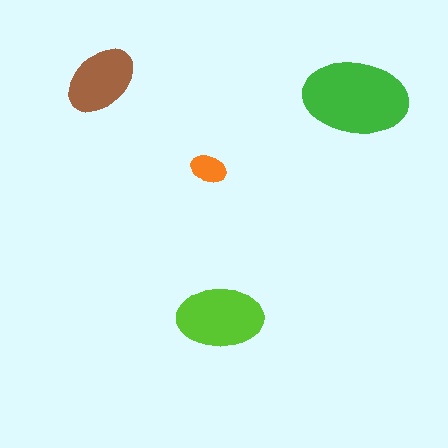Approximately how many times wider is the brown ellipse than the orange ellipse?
About 2 times wider.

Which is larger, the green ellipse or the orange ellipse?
The green one.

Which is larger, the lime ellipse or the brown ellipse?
The lime one.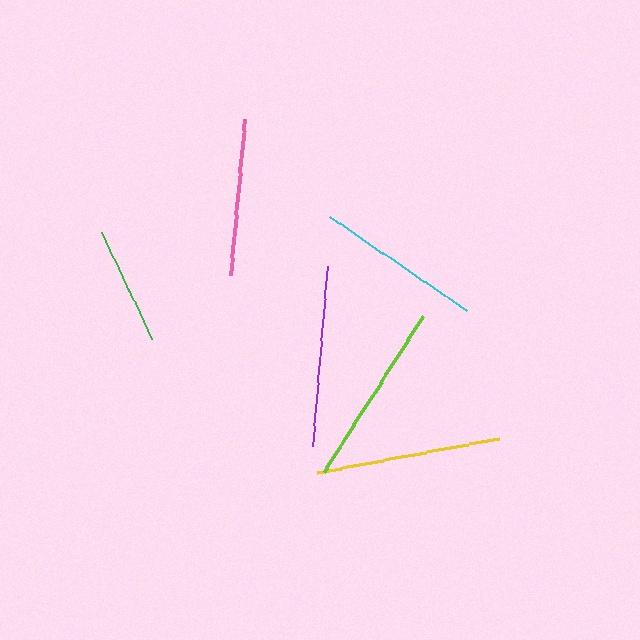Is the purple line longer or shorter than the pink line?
The purple line is longer than the pink line.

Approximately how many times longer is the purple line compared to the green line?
The purple line is approximately 1.5 times the length of the green line.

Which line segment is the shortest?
The green line is the shortest at approximately 118 pixels.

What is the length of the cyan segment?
The cyan segment is approximately 166 pixels long.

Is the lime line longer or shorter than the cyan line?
The lime line is longer than the cyan line.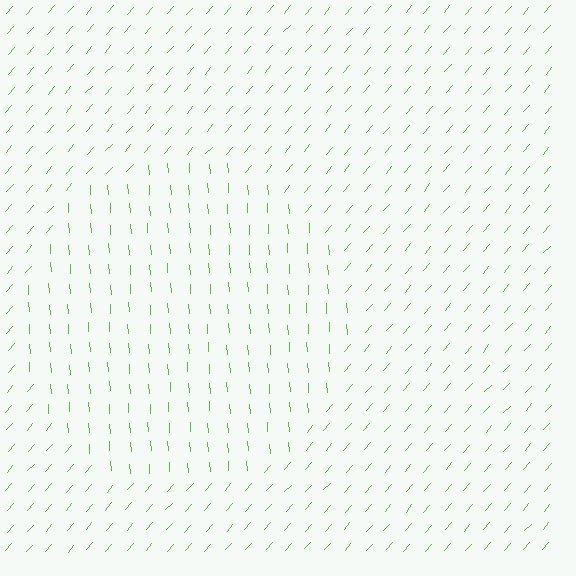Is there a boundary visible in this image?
Yes, there is a texture boundary formed by a change in line orientation.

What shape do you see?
I see a circle.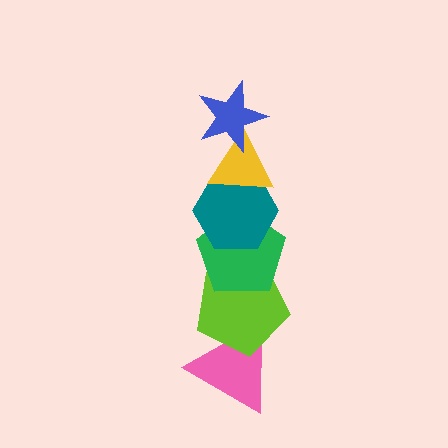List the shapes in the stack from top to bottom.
From top to bottom: the blue star, the yellow triangle, the teal hexagon, the green pentagon, the lime pentagon, the pink triangle.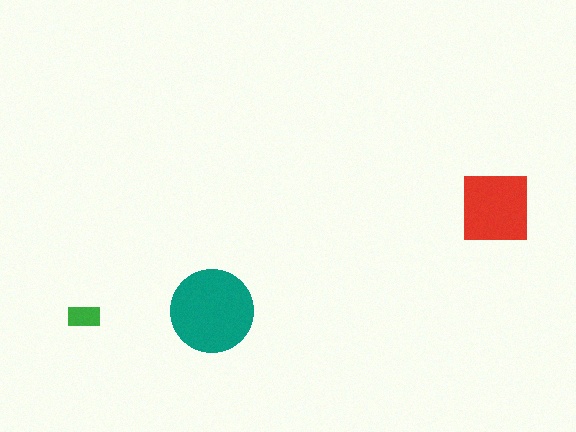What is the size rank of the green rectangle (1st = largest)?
3rd.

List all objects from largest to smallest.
The teal circle, the red square, the green rectangle.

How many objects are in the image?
There are 3 objects in the image.